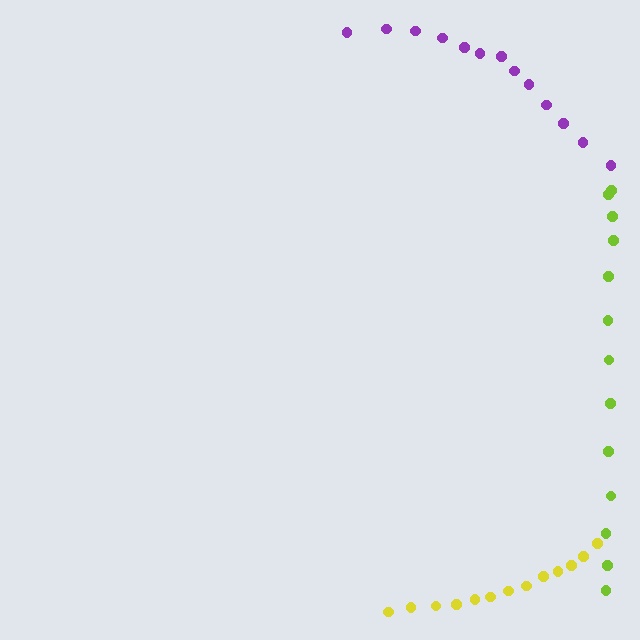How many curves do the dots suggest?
There are 3 distinct paths.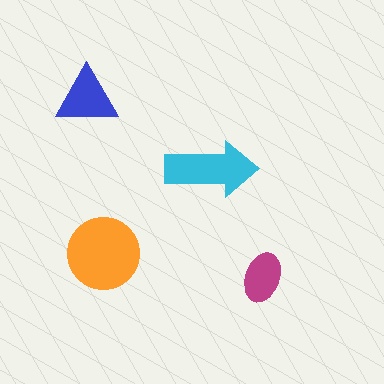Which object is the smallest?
The magenta ellipse.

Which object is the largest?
The orange circle.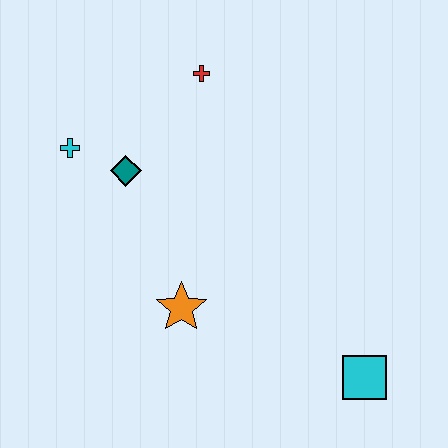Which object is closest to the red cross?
The teal diamond is closest to the red cross.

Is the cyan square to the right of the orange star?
Yes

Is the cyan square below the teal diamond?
Yes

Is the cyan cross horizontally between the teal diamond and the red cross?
No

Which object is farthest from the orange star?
The red cross is farthest from the orange star.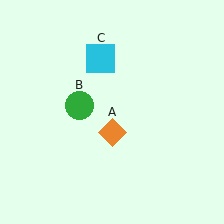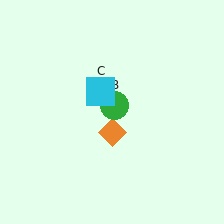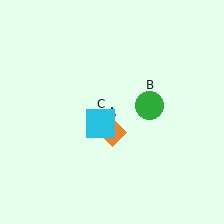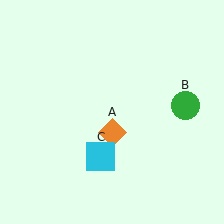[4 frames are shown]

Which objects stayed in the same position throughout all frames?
Orange diamond (object A) remained stationary.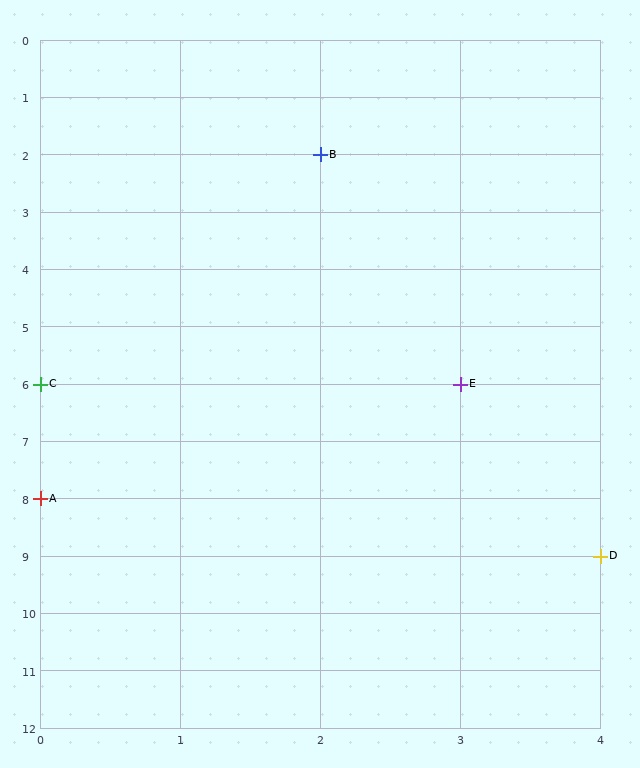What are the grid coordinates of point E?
Point E is at grid coordinates (3, 6).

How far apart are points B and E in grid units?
Points B and E are 1 column and 4 rows apart (about 4.1 grid units diagonally).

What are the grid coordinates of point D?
Point D is at grid coordinates (4, 9).